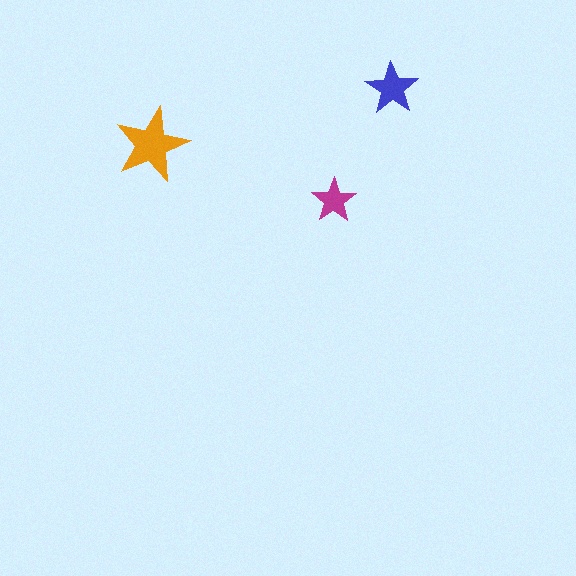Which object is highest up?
The blue star is topmost.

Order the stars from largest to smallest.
the orange one, the blue one, the magenta one.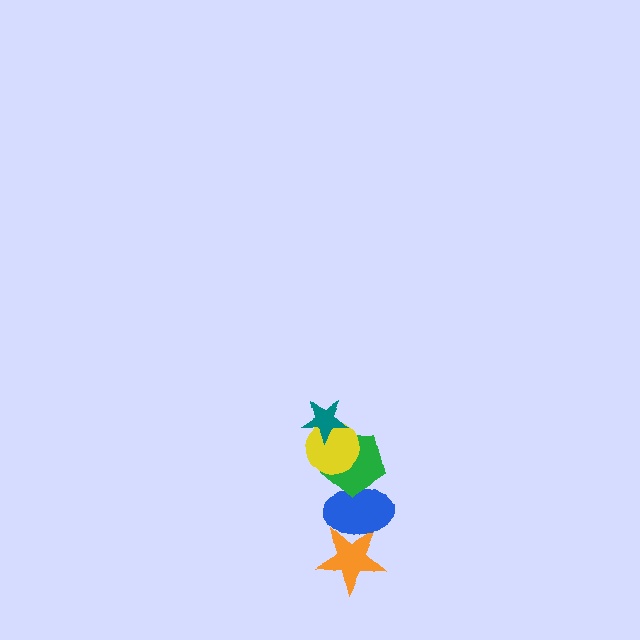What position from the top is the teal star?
The teal star is 1st from the top.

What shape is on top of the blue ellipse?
The green pentagon is on top of the blue ellipse.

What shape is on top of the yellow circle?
The teal star is on top of the yellow circle.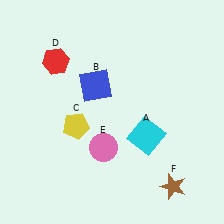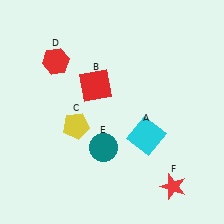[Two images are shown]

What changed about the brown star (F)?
In Image 1, F is brown. In Image 2, it changed to red.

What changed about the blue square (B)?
In Image 1, B is blue. In Image 2, it changed to red.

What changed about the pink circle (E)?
In Image 1, E is pink. In Image 2, it changed to teal.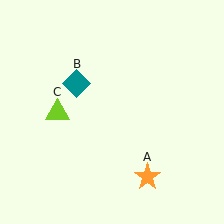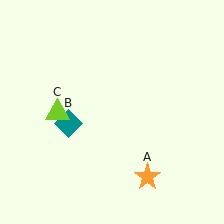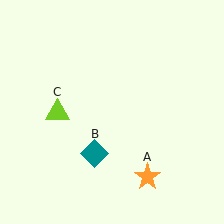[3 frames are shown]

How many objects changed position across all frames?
1 object changed position: teal diamond (object B).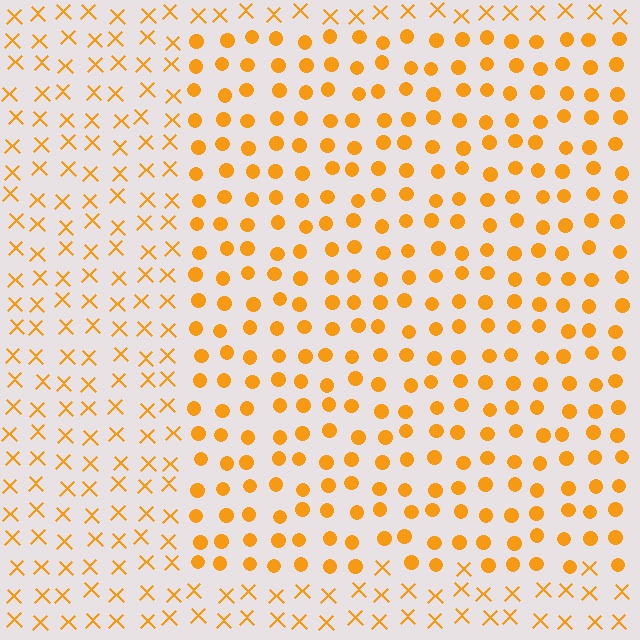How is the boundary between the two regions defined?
The boundary is defined by a change in element shape: circles inside vs. X marks outside. All elements share the same color and spacing.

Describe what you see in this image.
The image is filled with small orange elements arranged in a uniform grid. A rectangle-shaped region contains circles, while the surrounding area contains X marks. The boundary is defined purely by the change in element shape.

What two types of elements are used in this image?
The image uses circles inside the rectangle region and X marks outside it.